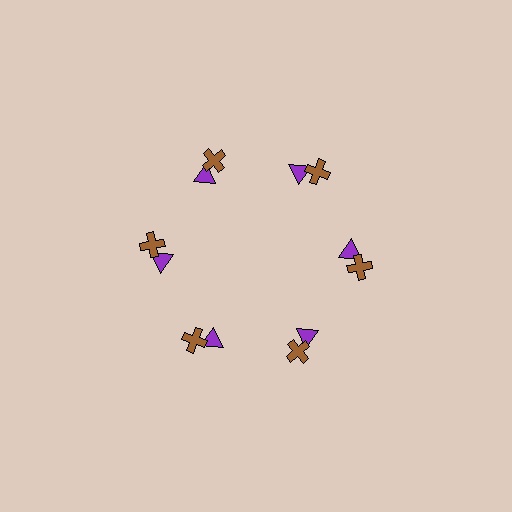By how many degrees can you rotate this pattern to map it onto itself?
The pattern maps onto itself every 60 degrees of rotation.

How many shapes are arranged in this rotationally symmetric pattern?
There are 12 shapes, arranged in 6 groups of 2.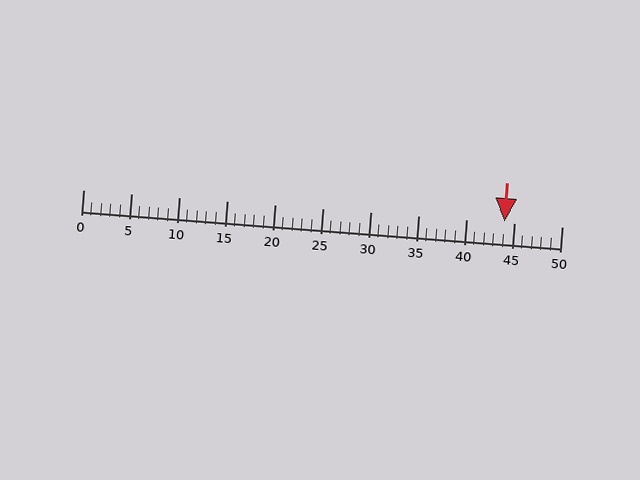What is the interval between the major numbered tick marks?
The major tick marks are spaced 5 units apart.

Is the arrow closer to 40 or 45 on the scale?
The arrow is closer to 45.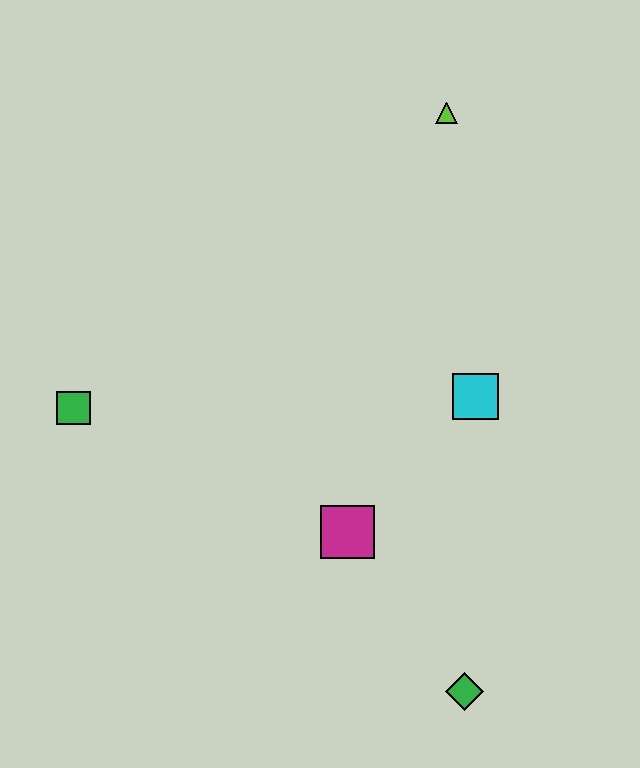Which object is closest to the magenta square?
The cyan square is closest to the magenta square.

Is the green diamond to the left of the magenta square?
No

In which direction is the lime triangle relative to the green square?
The lime triangle is to the right of the green square.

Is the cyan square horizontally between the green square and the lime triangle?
No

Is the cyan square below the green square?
No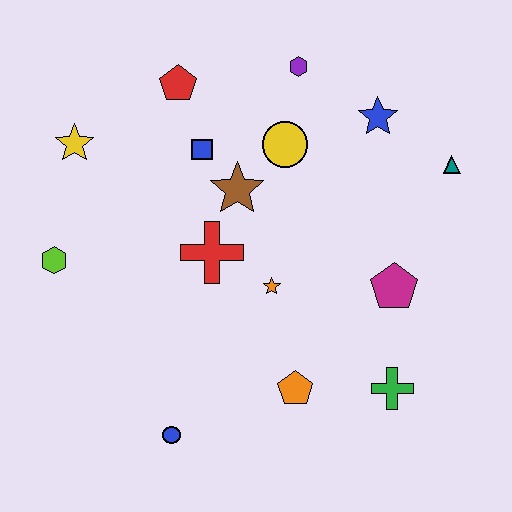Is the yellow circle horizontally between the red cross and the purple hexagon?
Yes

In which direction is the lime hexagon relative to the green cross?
The lime hexagon is to the left of the green cross.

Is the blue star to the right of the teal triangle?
No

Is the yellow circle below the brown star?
No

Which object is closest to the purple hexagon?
The yellow circle is closest to the purple hexagon.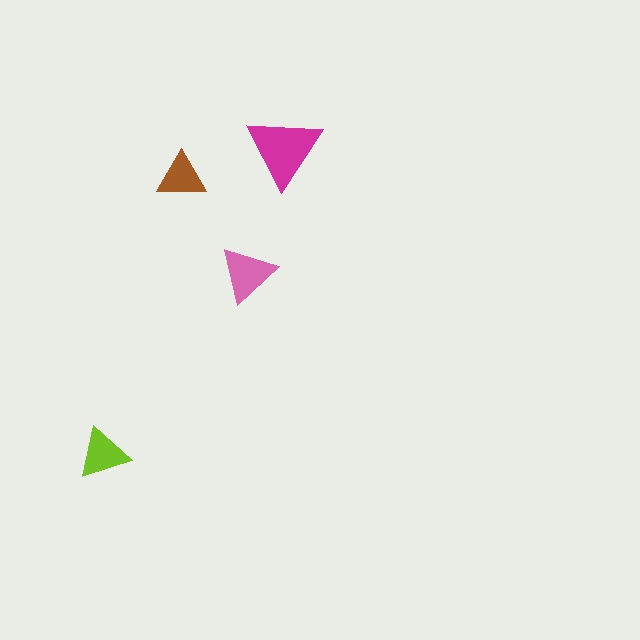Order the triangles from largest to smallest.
the magenta one, the pink one, the lime one, the brown one.